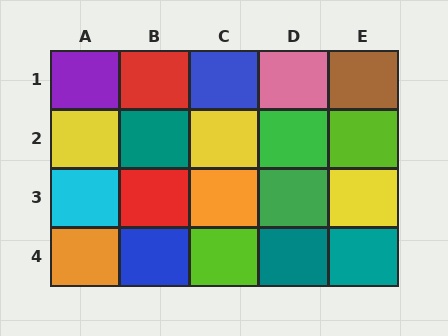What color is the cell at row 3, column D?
Green.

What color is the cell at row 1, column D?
Pink.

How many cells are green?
2 cells are green.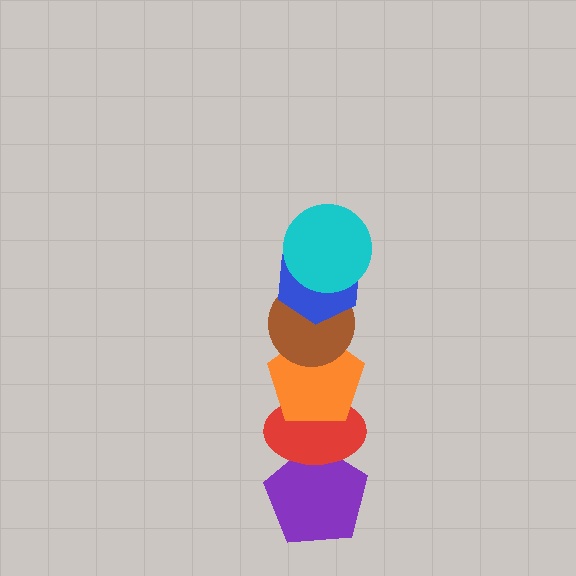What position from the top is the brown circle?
The brown circle is 3rd from the top.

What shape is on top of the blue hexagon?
The cyan circle is on top of the blue hexagon.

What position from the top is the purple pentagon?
The purple pentagon is 6th from the top.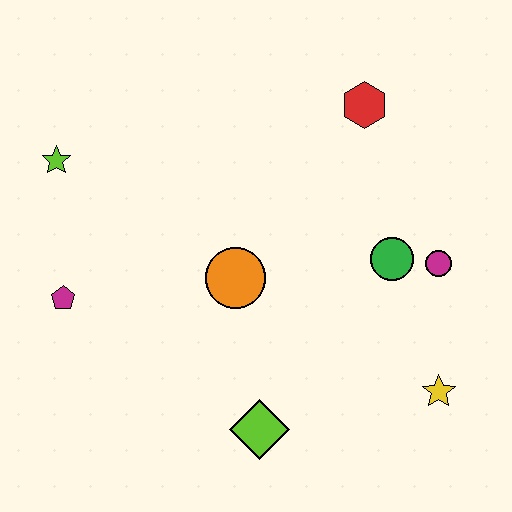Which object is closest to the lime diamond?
The orange circle is closest to the lime diamond.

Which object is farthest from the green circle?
The lime star is farthest from the green circle.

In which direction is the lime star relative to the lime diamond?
The lime star is above the lime diamond.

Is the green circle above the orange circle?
Yes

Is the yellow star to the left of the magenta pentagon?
No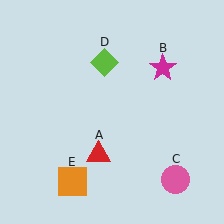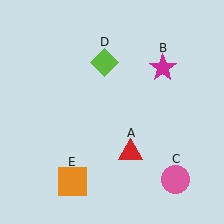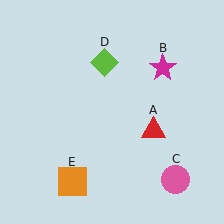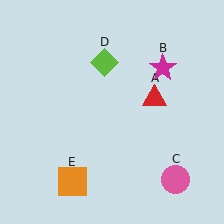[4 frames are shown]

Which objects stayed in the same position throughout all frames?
Magenta star (object B) and pink circle (object C) and lime diamond (object D) and orange square (object E) remained stationary.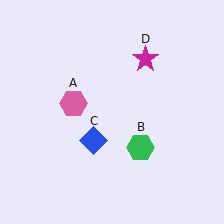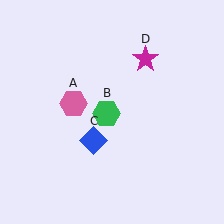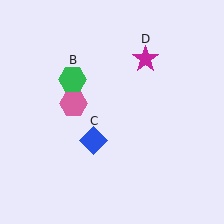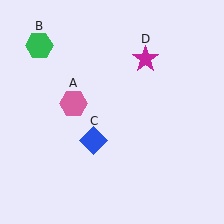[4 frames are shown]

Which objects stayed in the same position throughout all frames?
Pink hexagon (object A) and blue diamond (object C) and magenta star (object D) remained stationary.